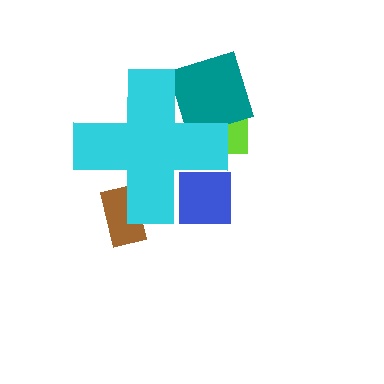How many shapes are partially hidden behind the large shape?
4 shapes are partially hidden.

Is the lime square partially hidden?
Yes, the lime square is partially hidden behind the cyan cross.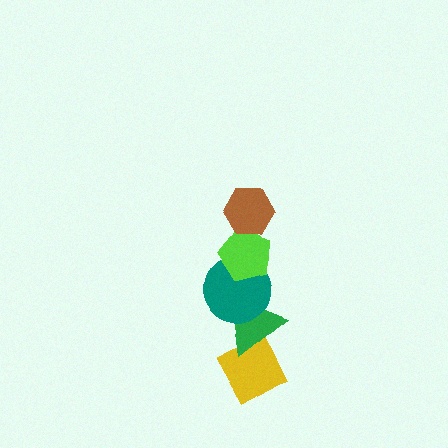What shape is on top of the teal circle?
The lime pentagon is on top of the teal circle.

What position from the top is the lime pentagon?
The lime pentagon is 2nd from the top.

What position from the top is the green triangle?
The green triangle is 4th from the top.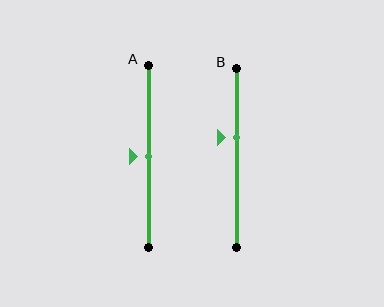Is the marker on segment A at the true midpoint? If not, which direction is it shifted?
Yes, the marker on segment A is at the true midpoint.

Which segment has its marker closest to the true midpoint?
Segment A has its marker closest to the true midpoint.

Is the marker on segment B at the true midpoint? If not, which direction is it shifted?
No, the marker on segment B is shifted upward by about 11% of the segment length.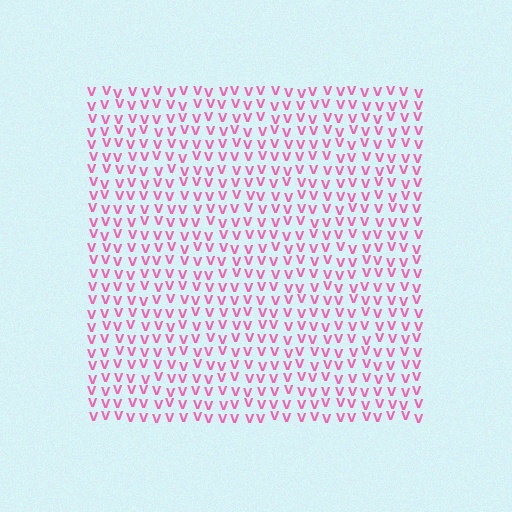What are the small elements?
The small elements are letter V's.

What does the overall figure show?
The overall figure shows a square.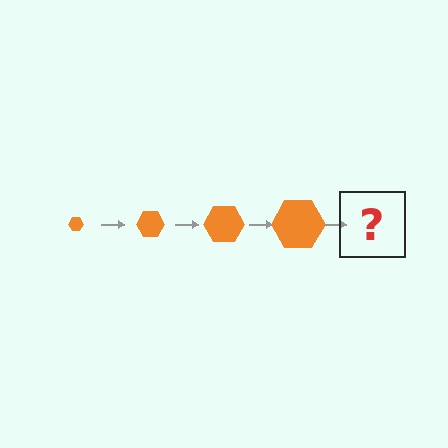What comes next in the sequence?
The next element should be an orange hexagon, larger than the previous one.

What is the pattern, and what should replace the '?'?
The pattern is that the hexagon gets progressively larger each step. The '?' should be an orange hexagon, larger than the previous one.